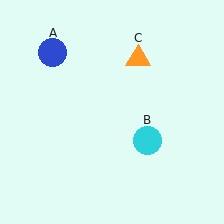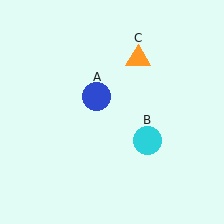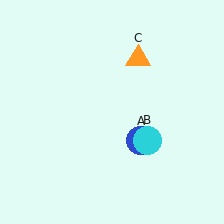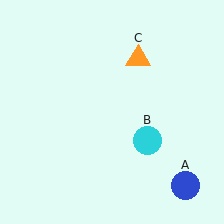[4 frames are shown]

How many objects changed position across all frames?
1 object changed position: blue circle (object A).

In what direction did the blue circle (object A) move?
The blue circle (object A) moved down and to the right.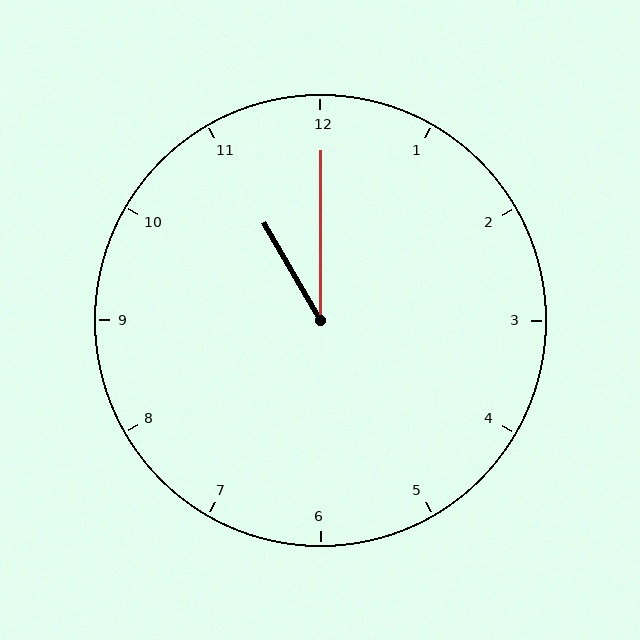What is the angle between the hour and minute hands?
Approximately 30 degrees.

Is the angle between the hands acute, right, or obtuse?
It is acute.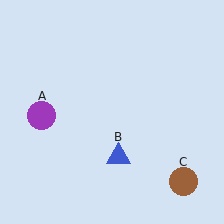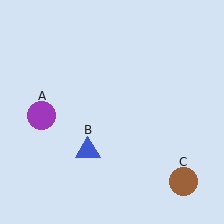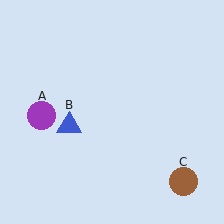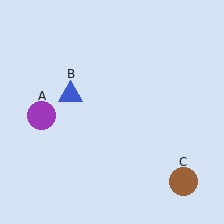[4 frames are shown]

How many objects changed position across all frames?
1 object changed position: blue triangle (object B).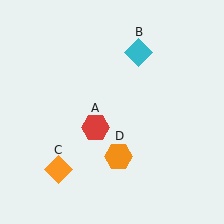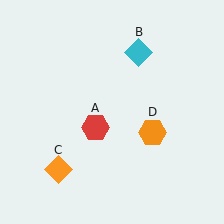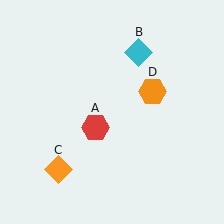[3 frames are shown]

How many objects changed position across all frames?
1 object changed position: orange hexagon (object D).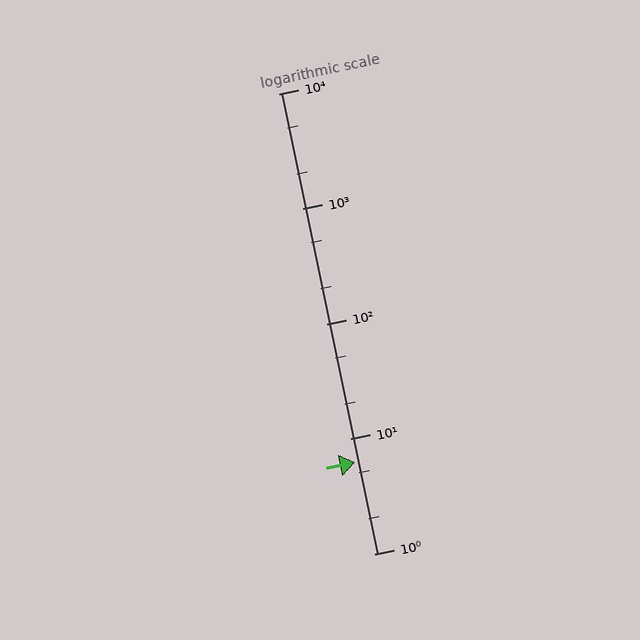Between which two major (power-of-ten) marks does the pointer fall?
The pointer is between 1 and 10.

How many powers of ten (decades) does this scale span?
The scale spans 4 decades, from 1 to 10000.